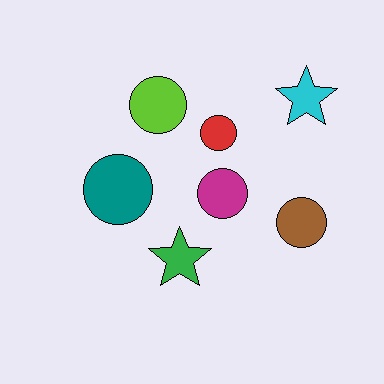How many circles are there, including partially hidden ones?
There are 5 circles.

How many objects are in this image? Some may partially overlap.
There are 7 objects.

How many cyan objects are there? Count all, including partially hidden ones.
There is 1 cyan object.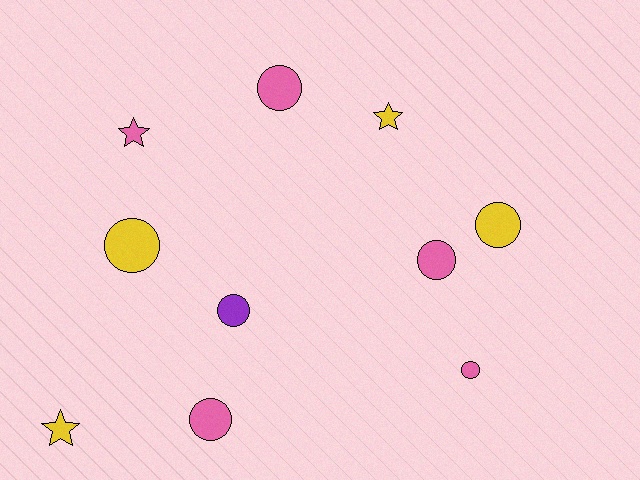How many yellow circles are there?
There are 2 yellow circles.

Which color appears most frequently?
Pink, with 5 objects.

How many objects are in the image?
There are 10 objects.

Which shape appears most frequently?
Circle, with 7 objects.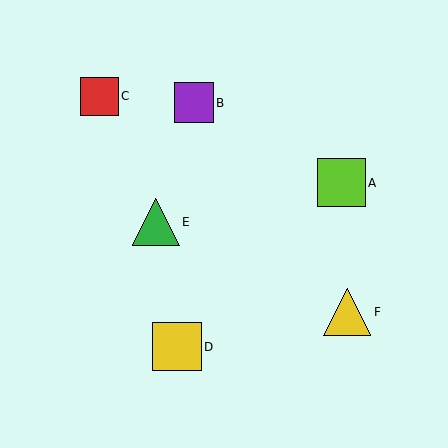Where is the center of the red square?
The center of the red square is at (100, 96).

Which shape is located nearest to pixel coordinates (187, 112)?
The purple square (labeled B) at (194, 103) is nearest to that location.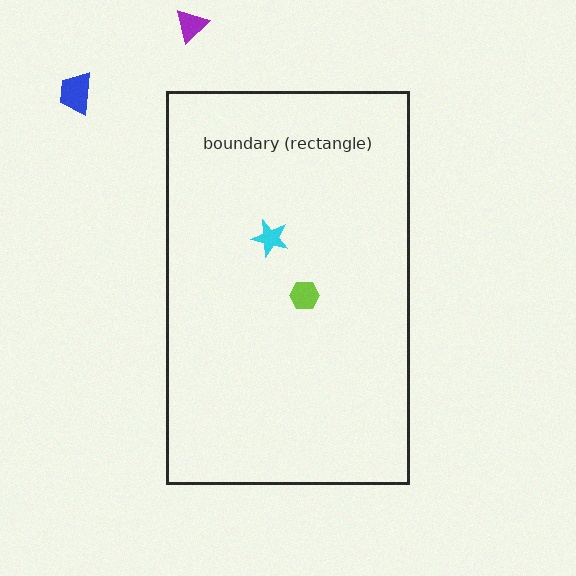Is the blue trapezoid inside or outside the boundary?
Outside.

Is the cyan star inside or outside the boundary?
Inside.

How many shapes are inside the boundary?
2 inside, 2 outside.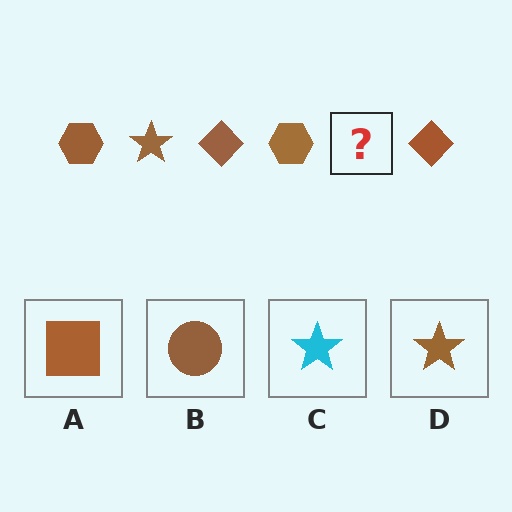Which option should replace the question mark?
Option D.